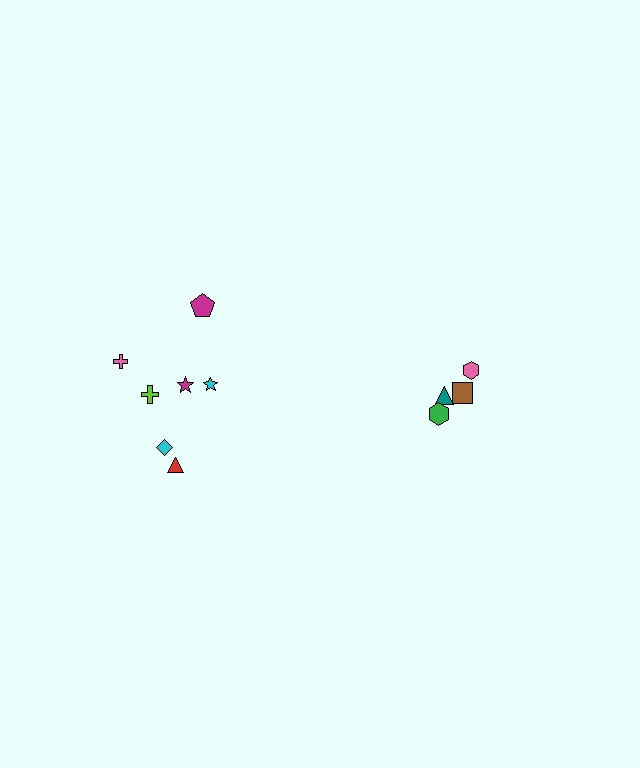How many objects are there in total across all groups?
There are 11 objects.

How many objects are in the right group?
There are 4 objects.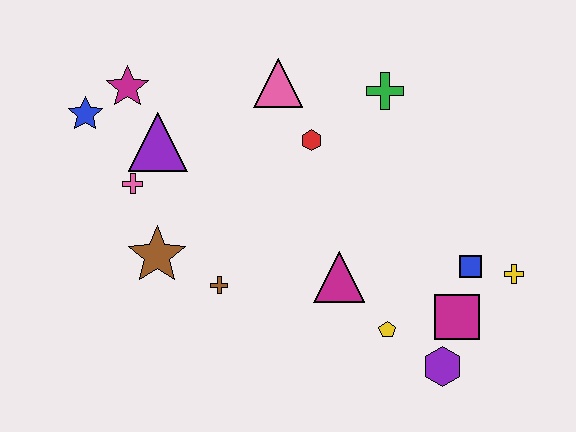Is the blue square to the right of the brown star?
Yes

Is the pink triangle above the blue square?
Yes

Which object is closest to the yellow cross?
The blue square is closest to the yellow cross.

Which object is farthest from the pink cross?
The yellow cross is farthest from the pink cross.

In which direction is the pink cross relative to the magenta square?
The pink cross is to the left of the magenta square.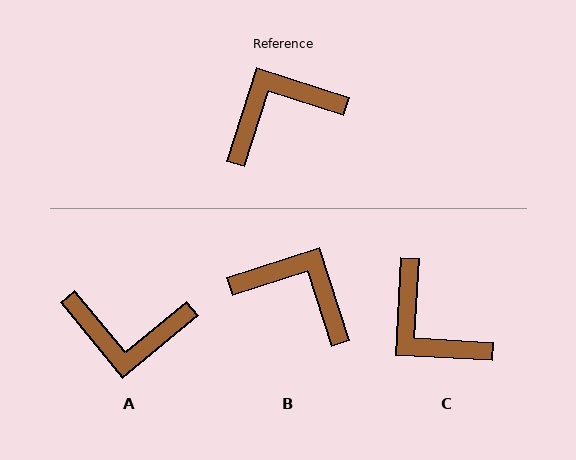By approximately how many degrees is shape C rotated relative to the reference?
Approximately 104 degrees counter-clockwise.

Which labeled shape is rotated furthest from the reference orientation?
A, about 147 degrees away.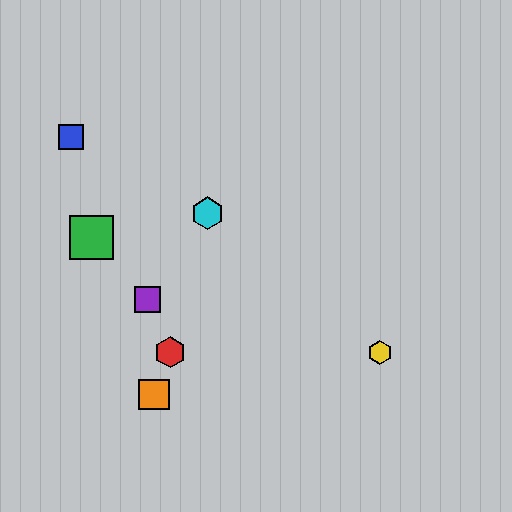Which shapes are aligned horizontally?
The red hexagon, the yellow hexagon are aligned horizontally.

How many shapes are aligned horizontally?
2 shapes (the red hexagon, the yellow hexagon) are aligned horizontally.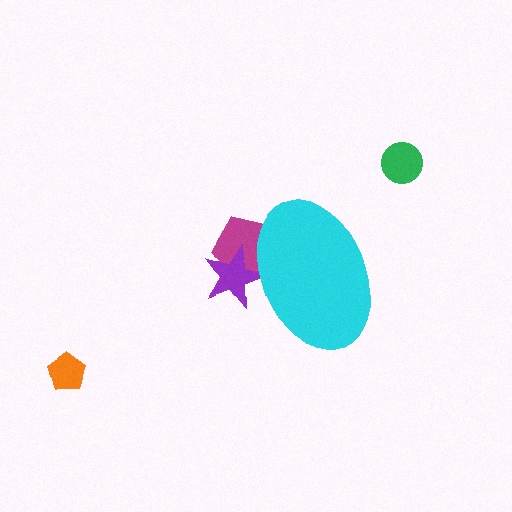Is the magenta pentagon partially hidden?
Yes, the magenta pentagon is partially hidden behind the cyan ellipse.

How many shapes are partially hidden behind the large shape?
2 shapes are partially hidden.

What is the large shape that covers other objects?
A cyan ellipse.